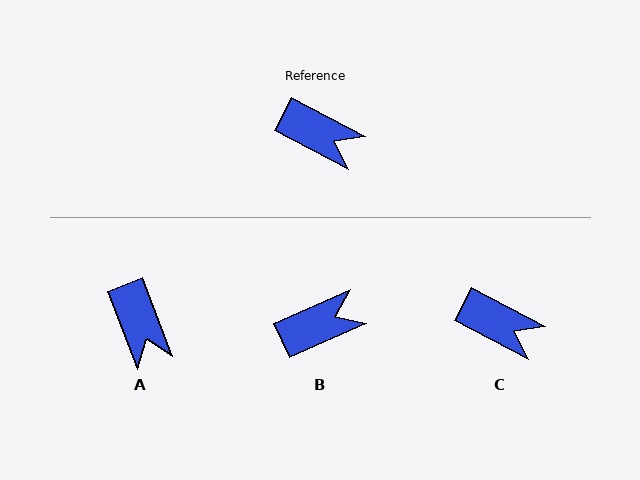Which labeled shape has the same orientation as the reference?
C.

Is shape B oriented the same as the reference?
No, it is off by about 52 degrees.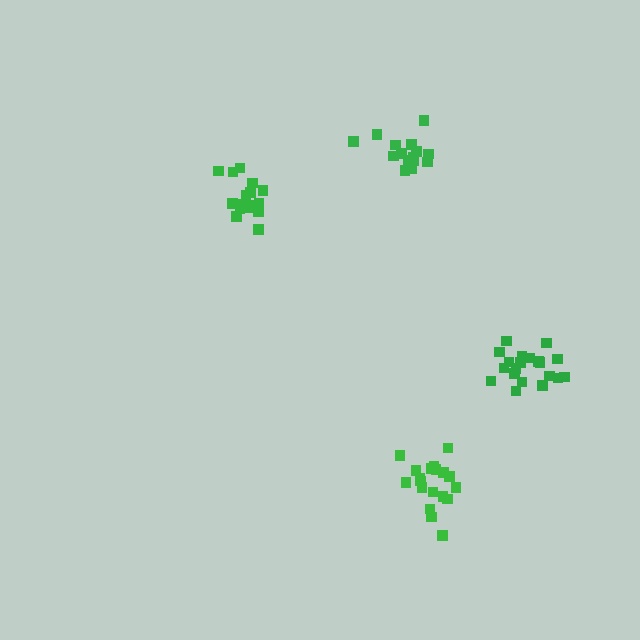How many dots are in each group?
Group 1: 16 dots, Group 2: 17 dots, Group 3: 19 dots, Group 4: 20 dots (72 total).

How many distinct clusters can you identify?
There are 4 distinct clusters.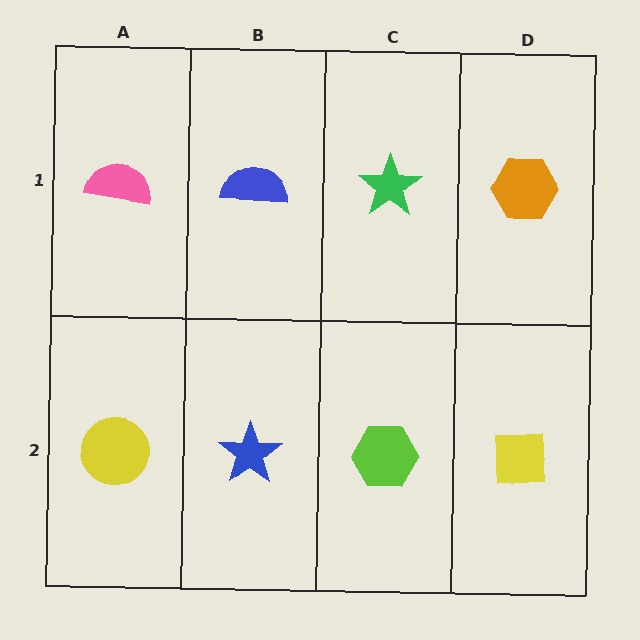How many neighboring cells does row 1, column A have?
2.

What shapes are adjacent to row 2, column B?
A blue semicircle (row 1, column B), a yellow circle (row 2, column A), a lime hexagon (row 2, column C).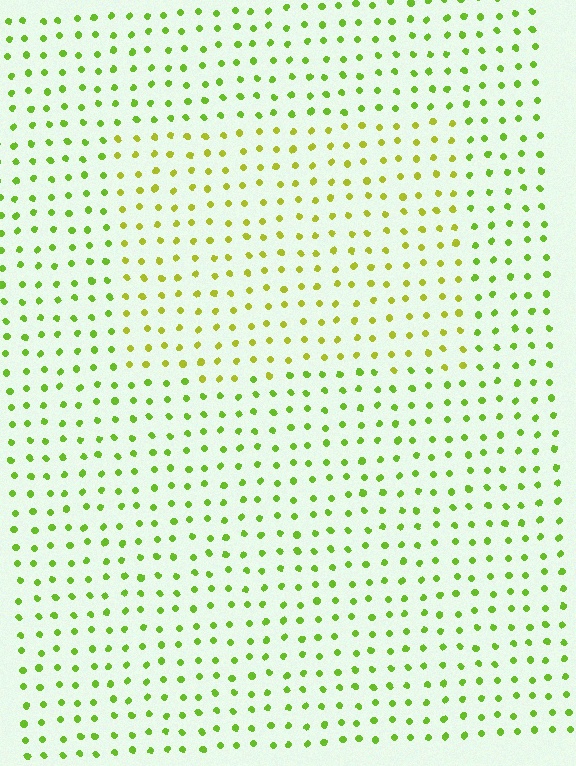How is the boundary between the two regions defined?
The boundary is defined purely by a slight shift in hue (about 27 degrees). Spacing, size, and orientation are identical on both sides.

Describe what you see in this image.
The image is filled with small lime elements in a uniform arrangement. A rectangle-shaped region is visible where the elements are tinted to a slightly different hue, forming a subtle color boundary.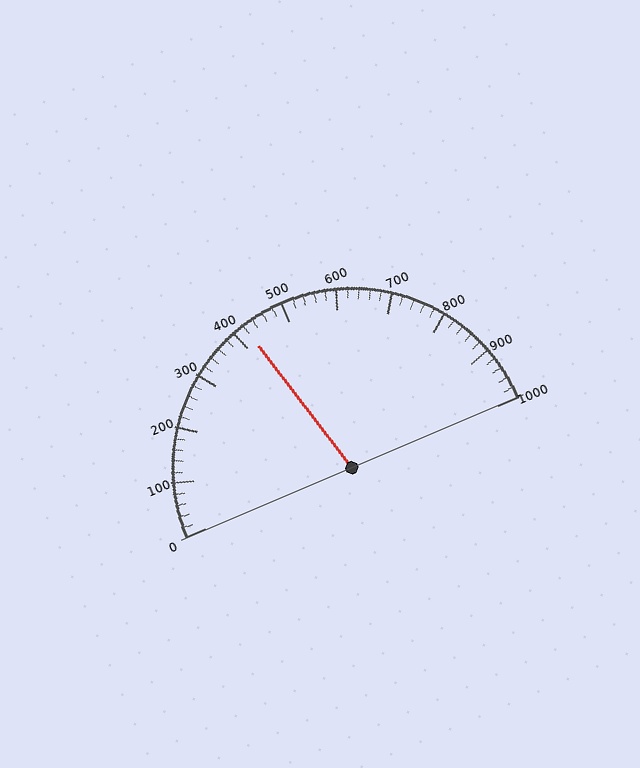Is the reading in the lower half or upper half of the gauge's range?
The reading is in the lower half of the range (0 to 1000).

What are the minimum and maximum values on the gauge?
The gauge ranges from 0 to 1000.